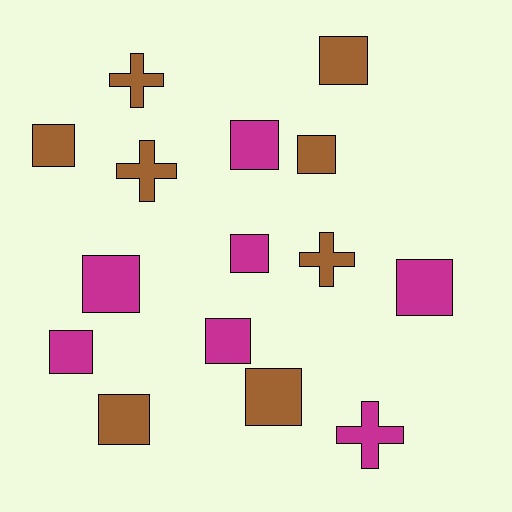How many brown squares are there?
There are 5 brown squares.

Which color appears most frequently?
Brown, with 8 objects.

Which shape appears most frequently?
Square, with 11 objects.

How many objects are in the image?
There are 15 objects.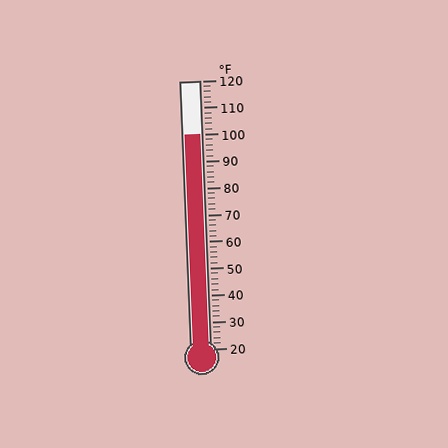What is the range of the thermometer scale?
The thermometer scale ranges from 20°F to 120°F.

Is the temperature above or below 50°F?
The temperature is above 50°F.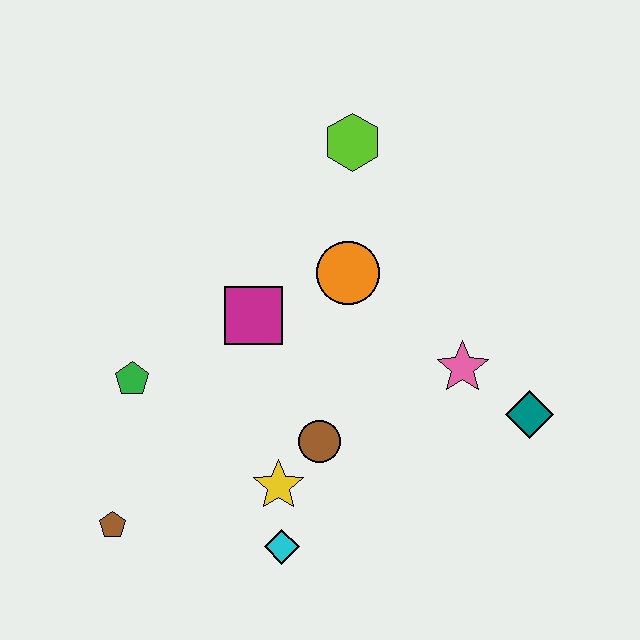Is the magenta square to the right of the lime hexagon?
No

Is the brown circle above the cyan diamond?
Yes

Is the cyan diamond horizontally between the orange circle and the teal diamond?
No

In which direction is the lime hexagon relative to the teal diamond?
The lime hexagon is above the teal diamond.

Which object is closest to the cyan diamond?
The yellow star is closest to the cyan diamond.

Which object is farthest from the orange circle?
The brown pentagon is farthest from the orange circle.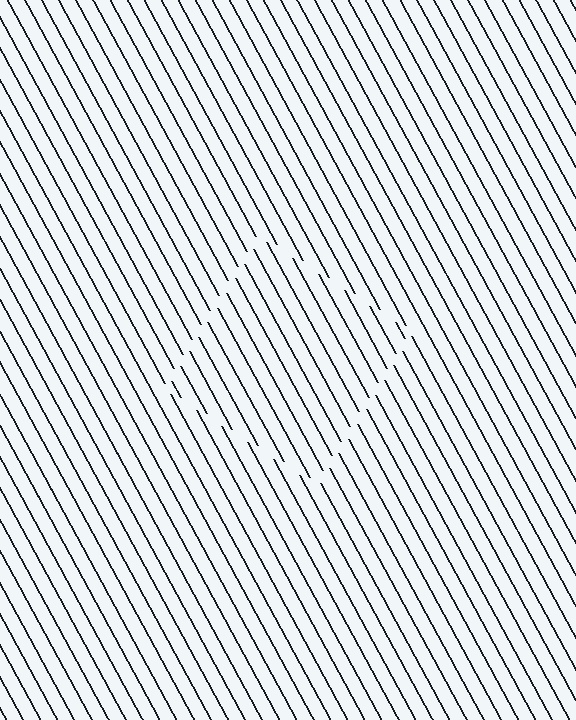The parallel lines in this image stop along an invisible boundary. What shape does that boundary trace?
An illusory square. The interior of the shape contains the same grating, shifted by half a period — the contour is defined by the phase discontinuity where line-ends from the inner and outer gratings abut.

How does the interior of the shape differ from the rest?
The interior of the shape contains the same grating, shifted by half a period — the contour is defined by the phase discontinuity where line-ends from the inner and outer gratings abut.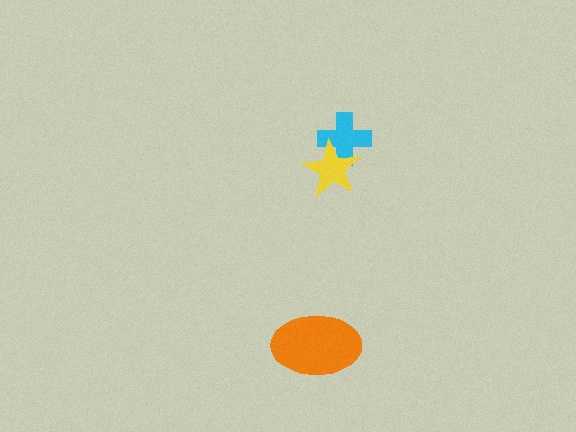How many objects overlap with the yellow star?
1 object overlaps with the yellow star.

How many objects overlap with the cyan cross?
1 object overlaps with the cyan cross.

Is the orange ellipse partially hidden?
No, no other shape covers it.